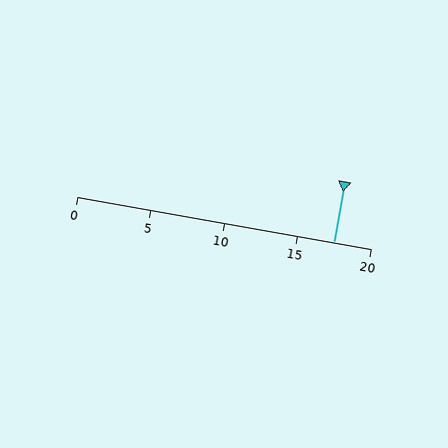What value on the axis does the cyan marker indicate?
The marker indicates approximately 17.5.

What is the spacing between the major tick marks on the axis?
The major ticks are spaced 5 apart.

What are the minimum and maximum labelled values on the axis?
The axis runs from 0 to 20.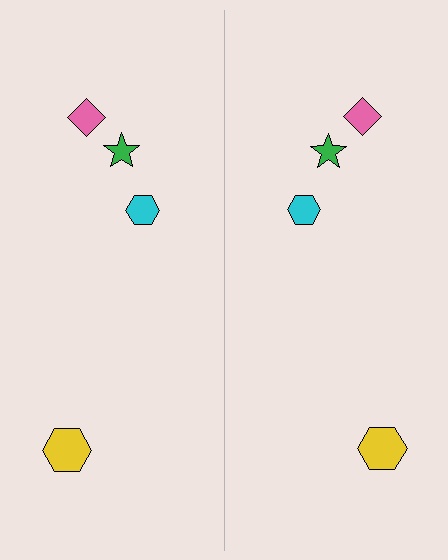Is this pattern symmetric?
Yes, this pattern has bilateral (reflection) symmetry.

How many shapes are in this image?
There are 8 shapes in this image.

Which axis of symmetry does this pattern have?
The pattern has a vertical axis of symmetry running through the center of the image.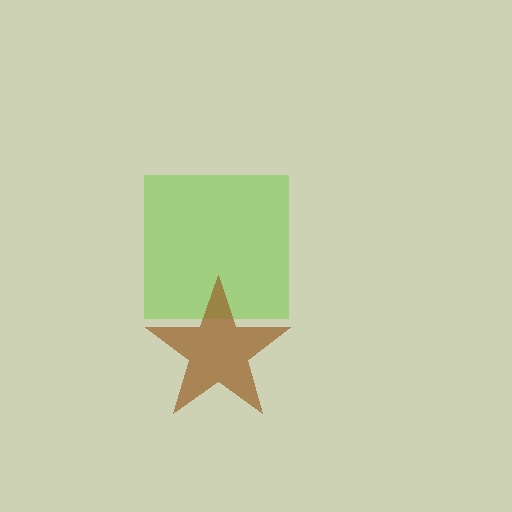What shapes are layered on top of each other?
The layered shapes are: a lime square, a brown star.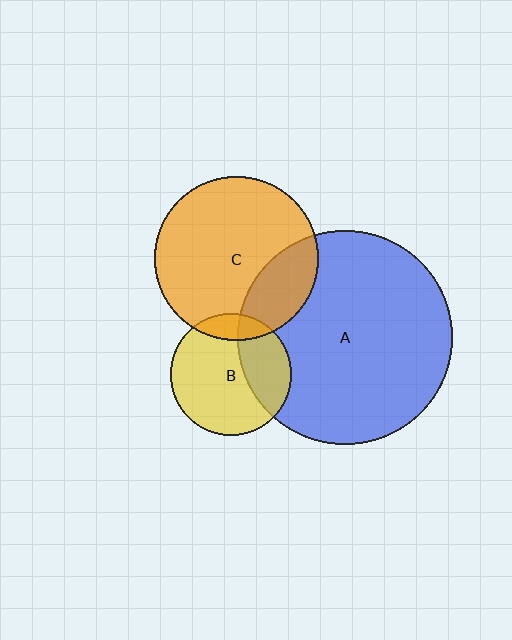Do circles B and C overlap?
Yes.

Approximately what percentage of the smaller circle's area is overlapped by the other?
Approximately 15%.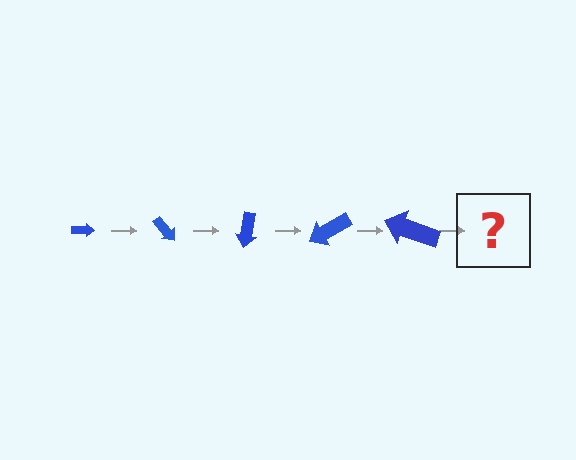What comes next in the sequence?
The next element should be an arrow, larger than the previous one and rotated 250 degrees from the start.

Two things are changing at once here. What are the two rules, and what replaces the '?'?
The two rules are that the arrow grows larger each step and it rotates 50 degrees each step. The '?' should be an arrow, larger than the previous one and rotated 250 degrees from the start.